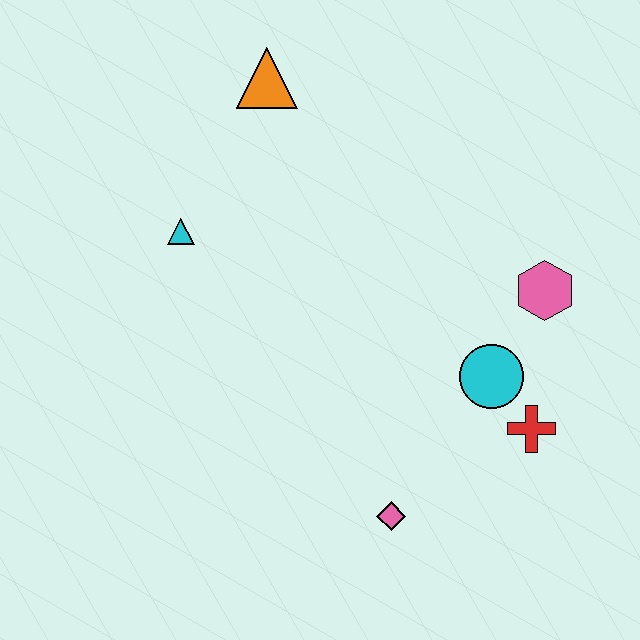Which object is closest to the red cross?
The cyan circle is closest to the red cross.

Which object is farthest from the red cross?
The orange triangle is farthest from the red cross.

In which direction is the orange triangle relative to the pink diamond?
The orange triangle is above the pink diamond.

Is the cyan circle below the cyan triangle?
Yes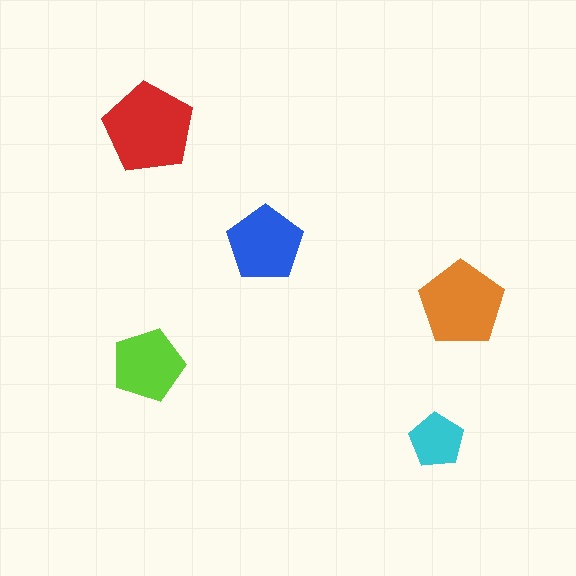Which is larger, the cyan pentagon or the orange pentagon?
The orange one.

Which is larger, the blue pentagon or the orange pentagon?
The orange one.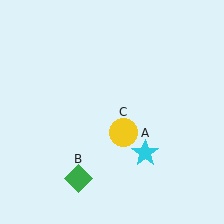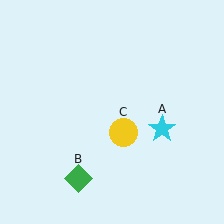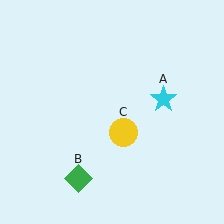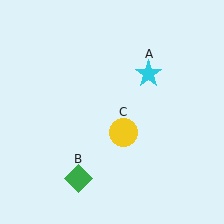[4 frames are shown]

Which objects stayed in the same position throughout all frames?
Green diamond (object B) and yellow circle (object C) remained stationary.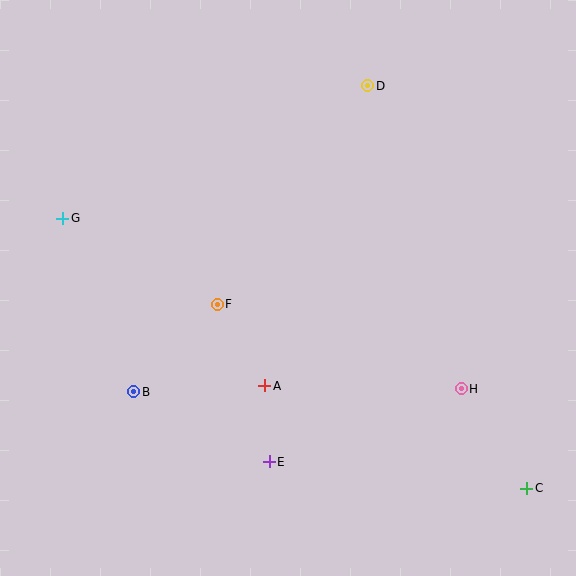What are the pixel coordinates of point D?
Point D is at (368, 86).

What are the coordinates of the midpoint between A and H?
The midpoint between A and H is at (363, 387).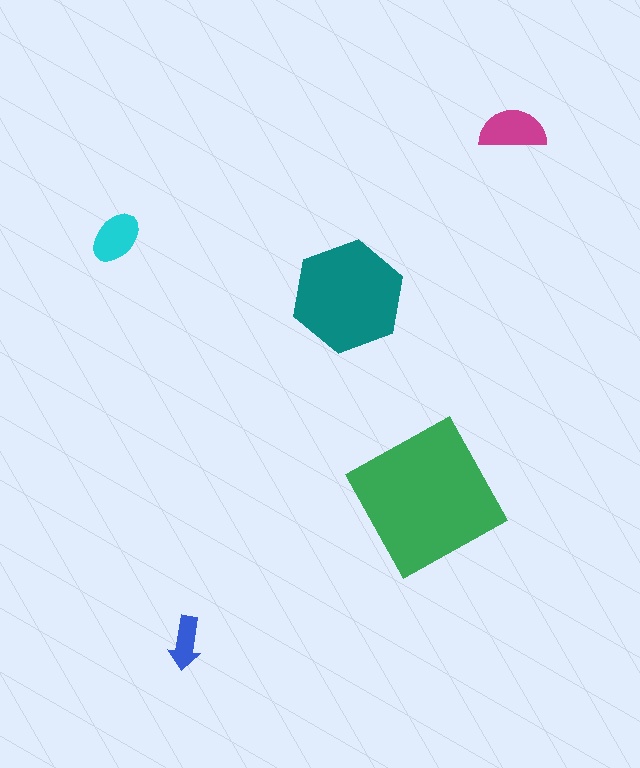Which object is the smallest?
The blue arrow.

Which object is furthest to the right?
The magenta semicircle is rightmost.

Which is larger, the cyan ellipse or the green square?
The green square.